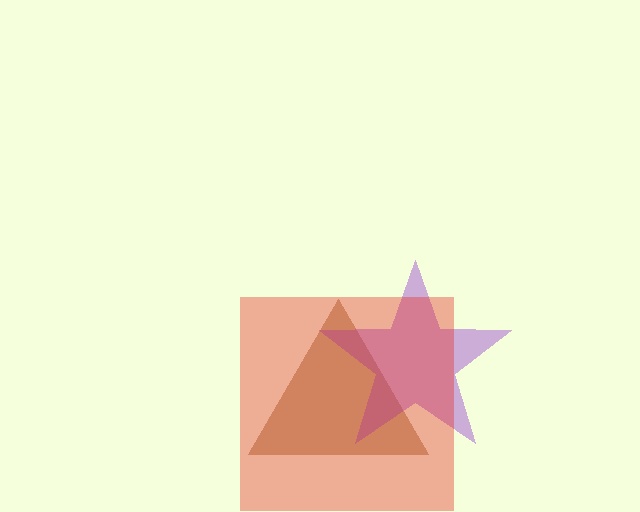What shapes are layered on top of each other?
The layered shapes are: a brown triangle, a purple star, a red square.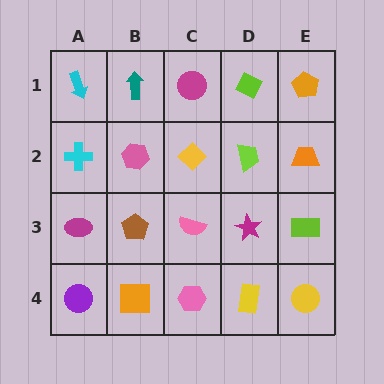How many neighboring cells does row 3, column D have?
4.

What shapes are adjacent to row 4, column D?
A magenta star (row 3, column D), a pink hexagon (row 4, column C), a yellow circle (row 4, column E).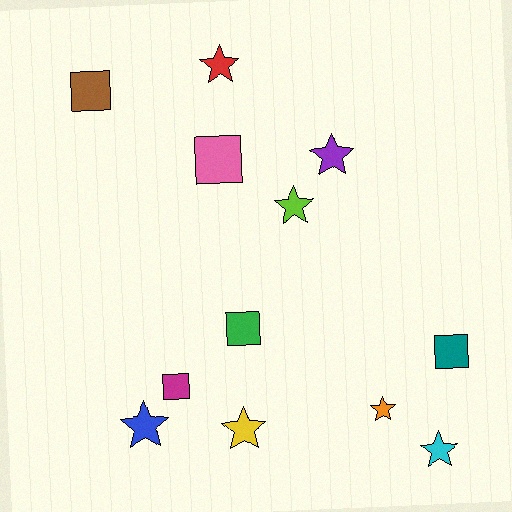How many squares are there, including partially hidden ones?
There are 5 squares.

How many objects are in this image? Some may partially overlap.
There are 12 objects.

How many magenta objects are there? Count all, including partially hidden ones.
There is 1 magenta object.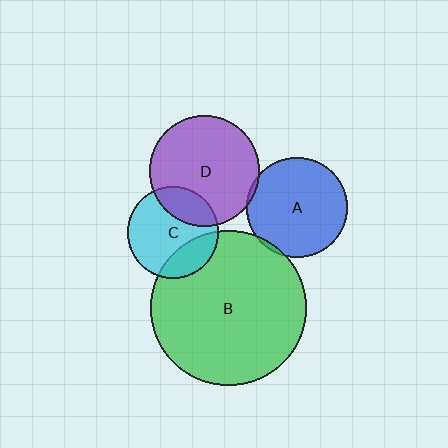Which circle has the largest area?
Circle B (green).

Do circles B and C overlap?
Yes.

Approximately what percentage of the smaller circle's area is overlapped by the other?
Approximately 25%.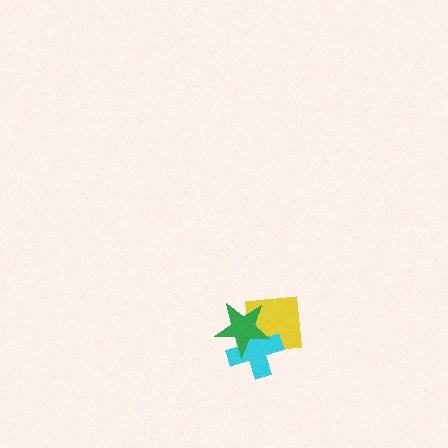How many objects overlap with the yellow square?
2 objects overlap with the yellow square.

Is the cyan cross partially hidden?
Yes, it is partially covered by another shape.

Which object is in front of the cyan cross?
The green star is in front of the cyan cross.